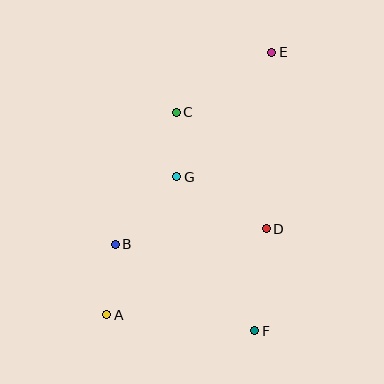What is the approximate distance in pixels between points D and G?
The distance between D and G is approximately 104 pixels.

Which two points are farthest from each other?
Points A and E are farthest from each other.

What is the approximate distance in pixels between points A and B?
The distance between A and B is approximately 71 pixels.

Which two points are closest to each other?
Points C and G are closest to each other.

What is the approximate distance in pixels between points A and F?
The distance between A and F is approximately 149 pixels.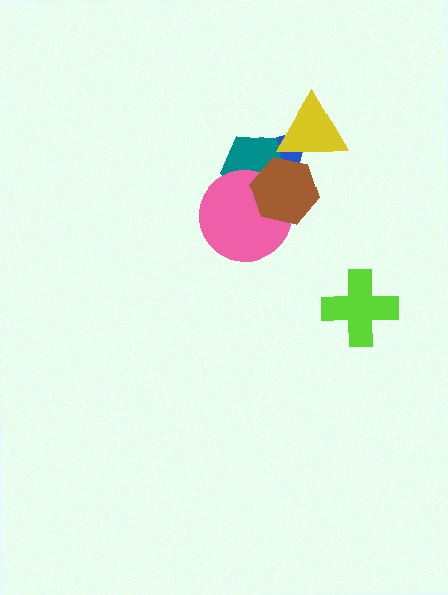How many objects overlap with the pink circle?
4 objects overlap with the pink circle.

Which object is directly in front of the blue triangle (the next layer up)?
The cyan triangle is directly in front of the blue triangle.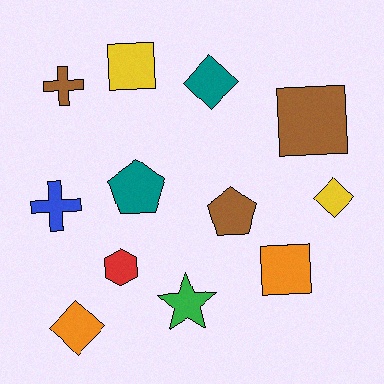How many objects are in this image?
There are 12 objects.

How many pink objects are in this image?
There are no pink objects.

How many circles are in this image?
There are no circles.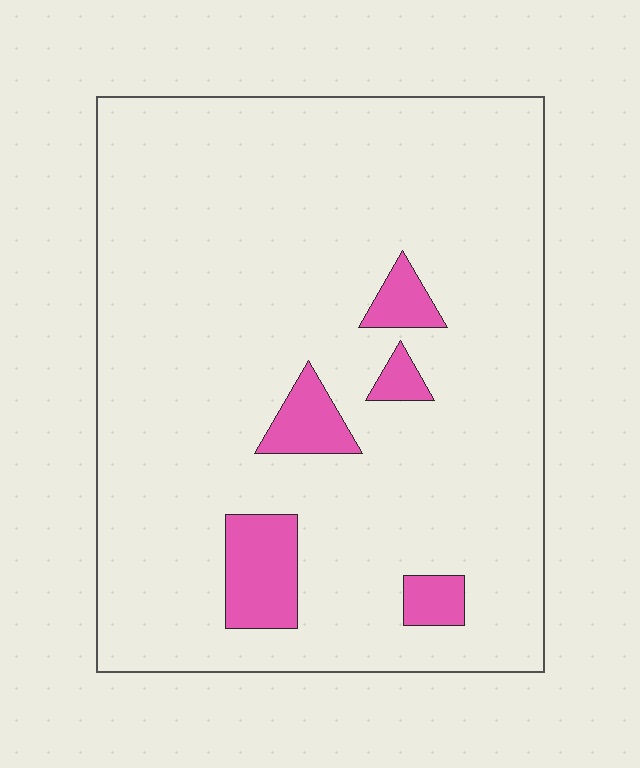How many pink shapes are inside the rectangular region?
5.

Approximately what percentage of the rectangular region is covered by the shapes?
Approximately 10%.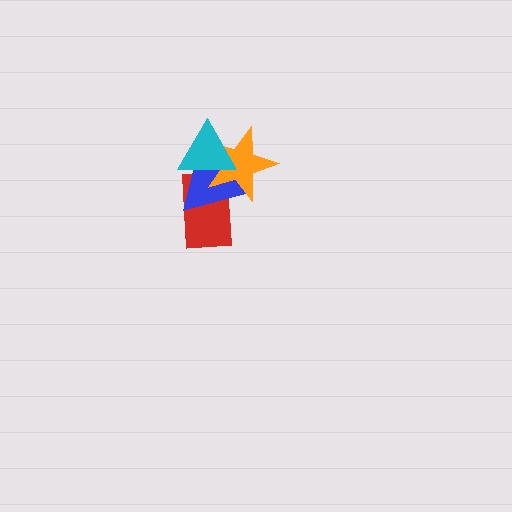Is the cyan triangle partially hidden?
No, no other shape covers it.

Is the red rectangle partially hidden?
Yes, it is partially covered by another shape.